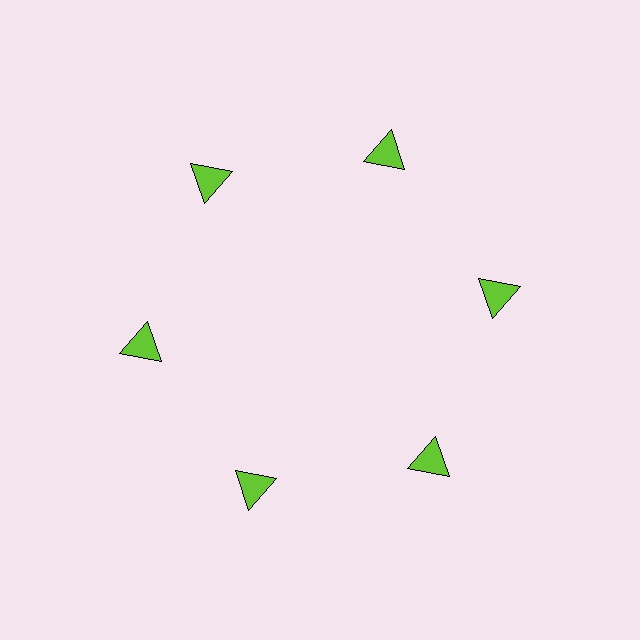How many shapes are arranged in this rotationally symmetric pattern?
There are 6 shapes, arranged in 6 groups of 1.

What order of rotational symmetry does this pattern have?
This pattern has 6-fold rotational symmetry.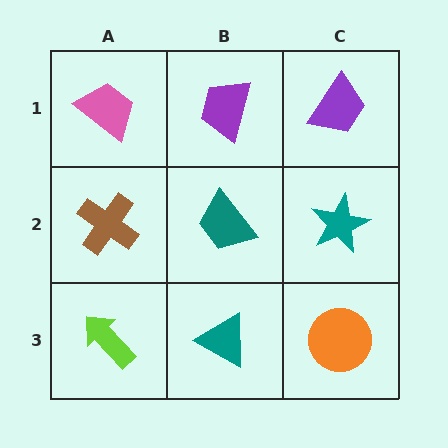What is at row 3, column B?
A teal triangle.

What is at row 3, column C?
An orange circle.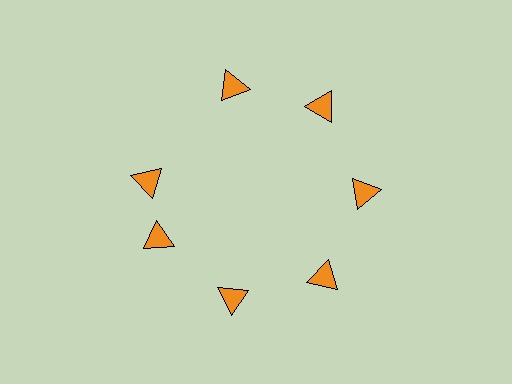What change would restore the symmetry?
The symmetry would be restored by rotating it back into even spacing with its neighbors so that all 7 triangles sit at equal angles and equal distance from the center.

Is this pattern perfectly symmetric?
No. The 7 orange triangles are arranged in a ring, but one element near the 10 o'clock position is rotated out of alignment along the ring, breaking the 7-fold rotational symmetry.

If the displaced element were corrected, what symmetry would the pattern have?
It would have 7-fold rotational symmetry — the pattern would map onto itself every 51 degrees.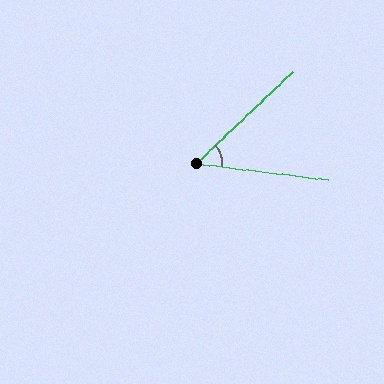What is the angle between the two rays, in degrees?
Approximately 51 degrees.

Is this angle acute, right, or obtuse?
It is acute.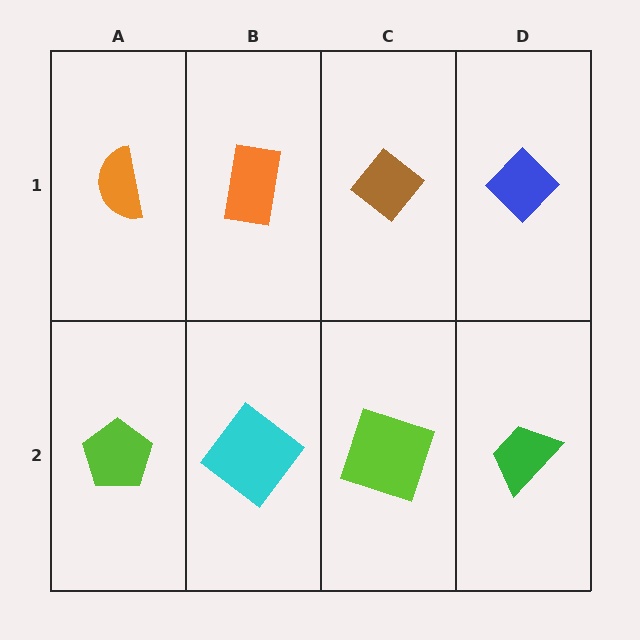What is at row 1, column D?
A blue diamond.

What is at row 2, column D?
A green trapezoid.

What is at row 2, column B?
A cyan diamond.